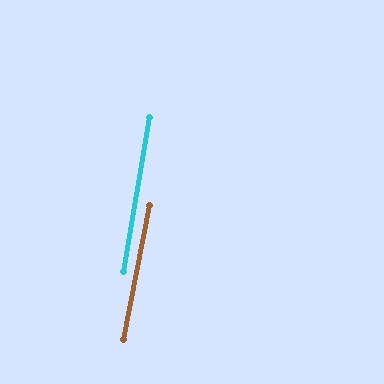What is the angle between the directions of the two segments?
Approximately 1 degree.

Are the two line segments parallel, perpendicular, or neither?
Parallel — their directions differ by only 1.5°.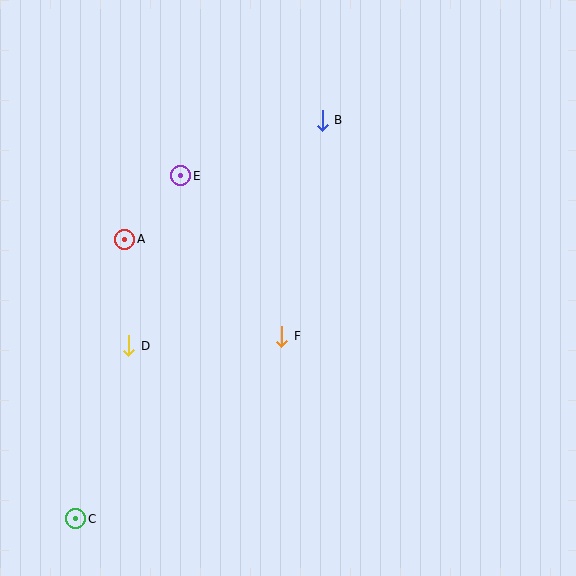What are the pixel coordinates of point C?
Point C is at (76, 519).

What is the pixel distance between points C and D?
The distance between C and D is 181 pixels.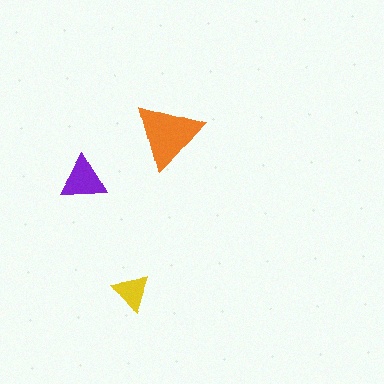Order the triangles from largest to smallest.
the orange one, the purple one, the yellow one.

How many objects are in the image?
There are 3 objects in the image.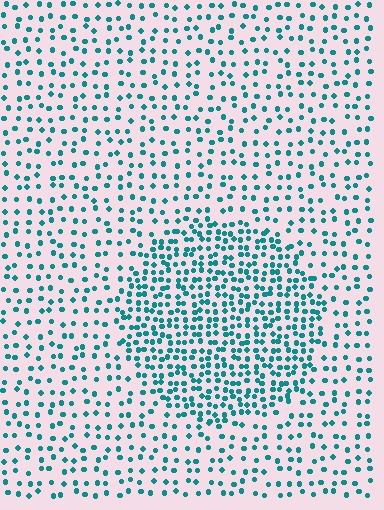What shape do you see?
I see a circle.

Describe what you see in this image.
The image contains small teal elements arranged at two different densities. A circle-shaped region is visible where the elements are more densely packed than the surrounding area.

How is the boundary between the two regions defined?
The boundary is defined by a change in element density (approximately 2.1x ratio). All elements are the same color, size, and shape.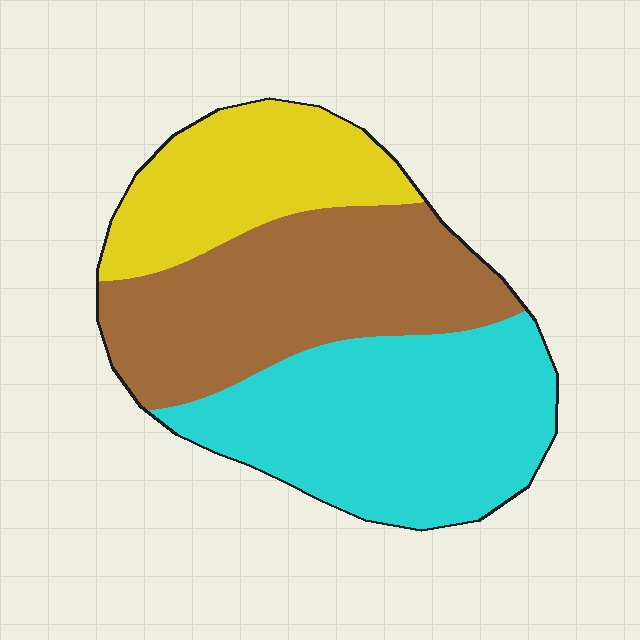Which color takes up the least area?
Yellow, at roughly 25%.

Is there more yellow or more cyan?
Cyan.